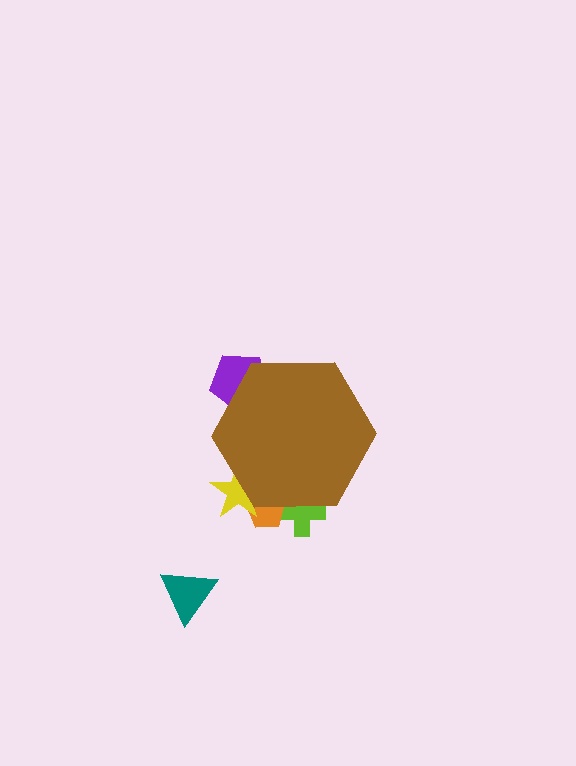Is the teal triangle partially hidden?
No, the teal triangle is fully visible.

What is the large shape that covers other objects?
A brown hexagon.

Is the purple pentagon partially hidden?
Yes, the purple pentagon is partially hidden behind the brown hexagon.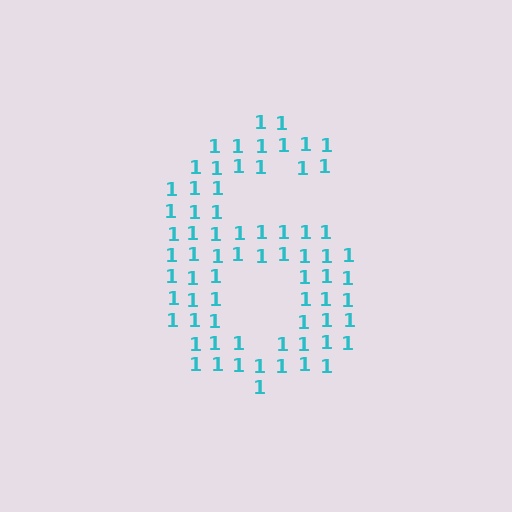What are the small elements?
The small elements are digit 1's.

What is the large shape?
The large shape is the digit 6.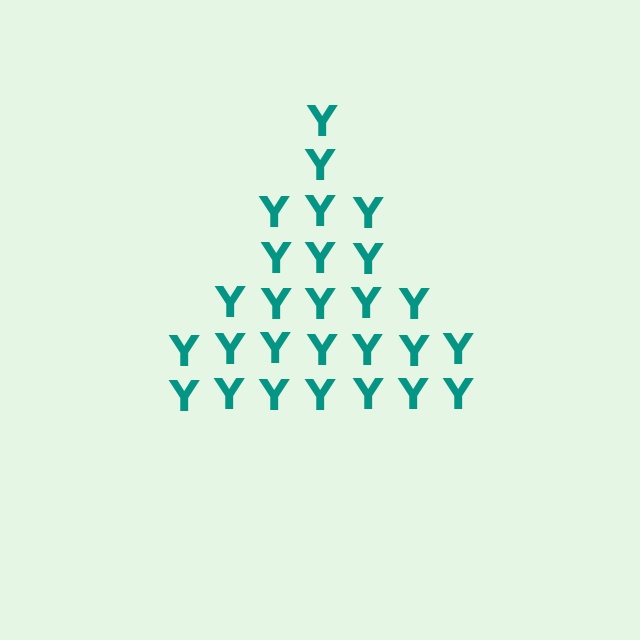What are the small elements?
The small elements are letter Y's.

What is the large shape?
The large shape is a triangle.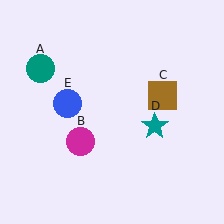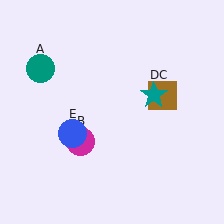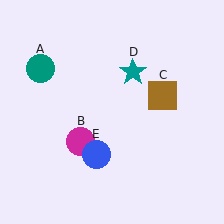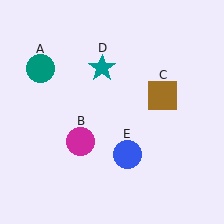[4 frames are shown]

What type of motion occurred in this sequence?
The teal star (object D), blue circle (object E) rotated counterclockwise around the center of the scene.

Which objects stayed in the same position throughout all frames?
Teal circle (object A) and magenta circle (object B) and brown square (object C) remained stationary.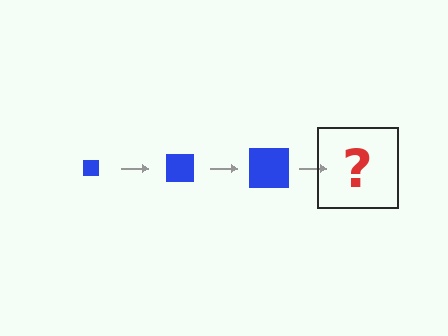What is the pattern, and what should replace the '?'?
The pattern is that the square gets progressively larger each step. The '?' should be a blue square, larger than the previous one.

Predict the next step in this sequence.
The next step is a blue square, larger than the previous one.